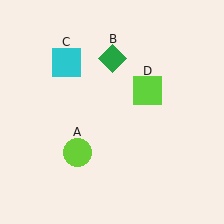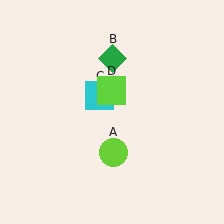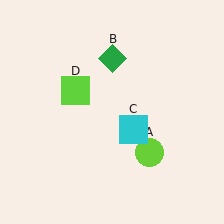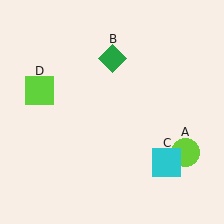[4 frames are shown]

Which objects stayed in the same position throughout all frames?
Green diamond (object B) remained stationary.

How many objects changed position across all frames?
3 objects changed position: lime circle (object A), cyan square (object C), lime square (object D).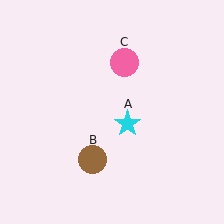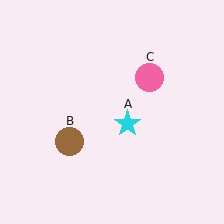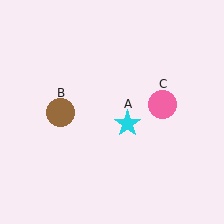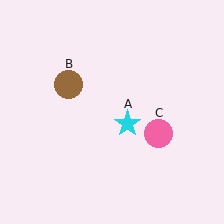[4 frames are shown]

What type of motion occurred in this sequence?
The brown circle (object B), pink circle (object C) rotated clockwise around the center of the scene.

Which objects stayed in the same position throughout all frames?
Cyan star (object A) remained stationary.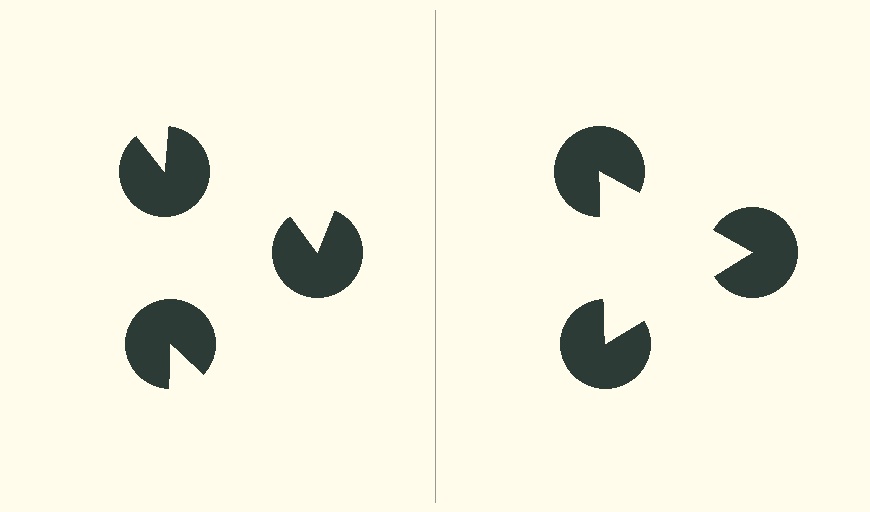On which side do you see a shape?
An illusory triangle appears on the right side. On the left side the wedge cuts are rotated, so no coherent shape forms.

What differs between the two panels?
The pac-man discs are positioned identically on both sides; only the wedge orientations differ. On the right they align to a triangle; on the left they are misaligned.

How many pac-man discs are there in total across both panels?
6 — 3 on each side.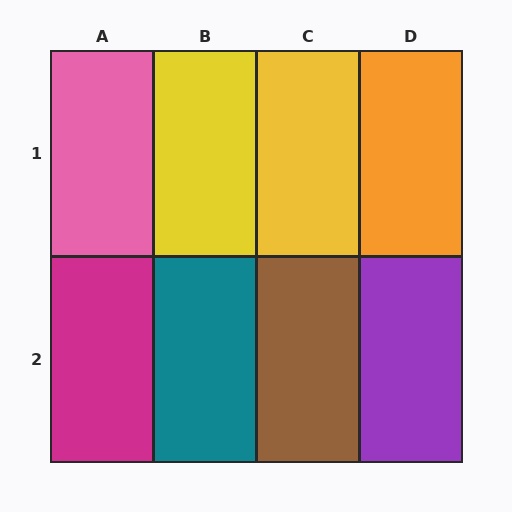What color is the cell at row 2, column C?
Brown.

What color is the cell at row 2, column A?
Magenta.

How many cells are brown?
1 cell is brown.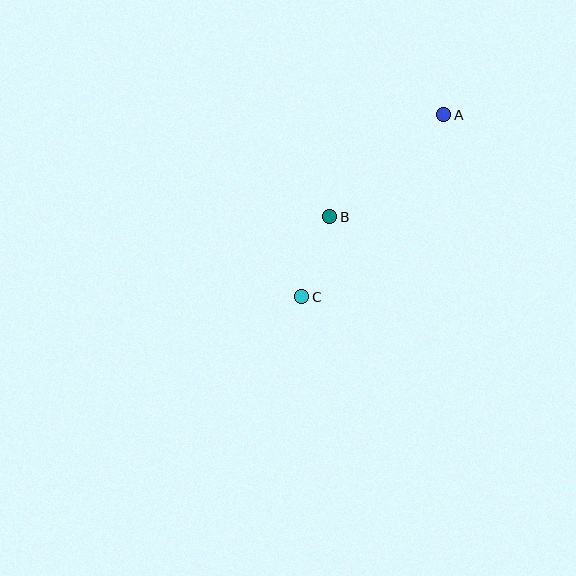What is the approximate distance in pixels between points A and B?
The distance between A and B is approximately 153 pixels.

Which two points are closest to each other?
Points B and C are closest to each other.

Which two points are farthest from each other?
Points A and C are farthest from each other.